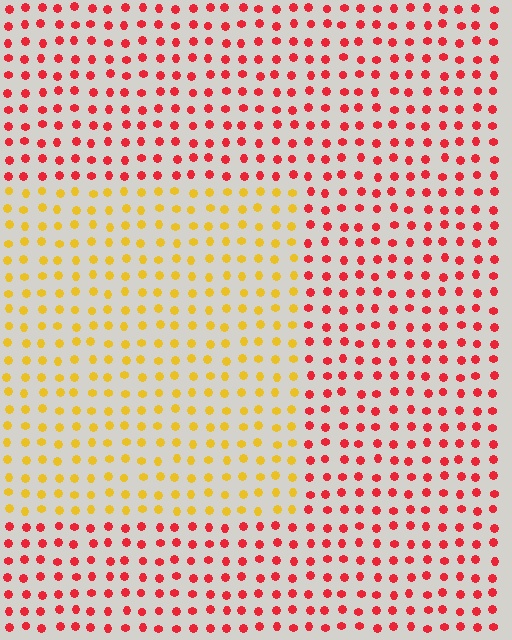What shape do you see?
I see a rectangle.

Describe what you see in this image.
The image is filled with small red elements in a uniform arrangement. A rectangle-shaped region is visible where the elements are tinted to a slightly different hue, forming a subtle color boundary.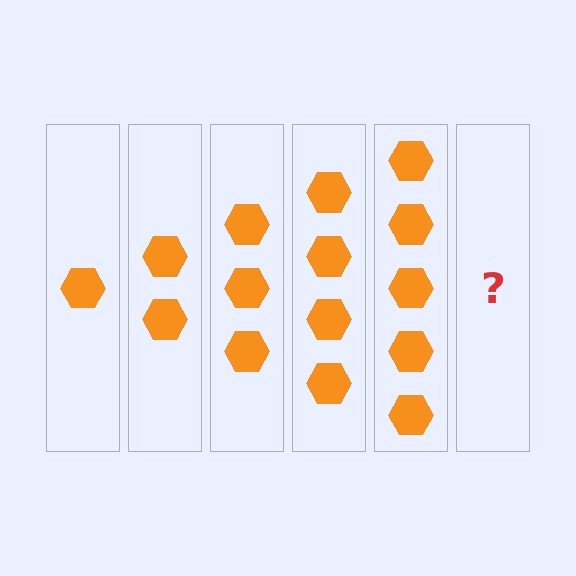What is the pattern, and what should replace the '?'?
The pattern is that each step adds one more hexagon. The '?' should be 6 hexagons.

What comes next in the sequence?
The next element should be 6 hexagons.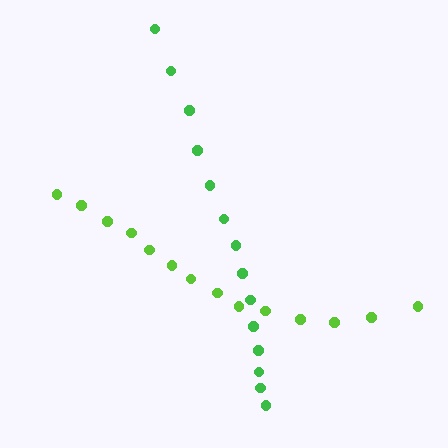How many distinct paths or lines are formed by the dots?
There are 2 distinct paths.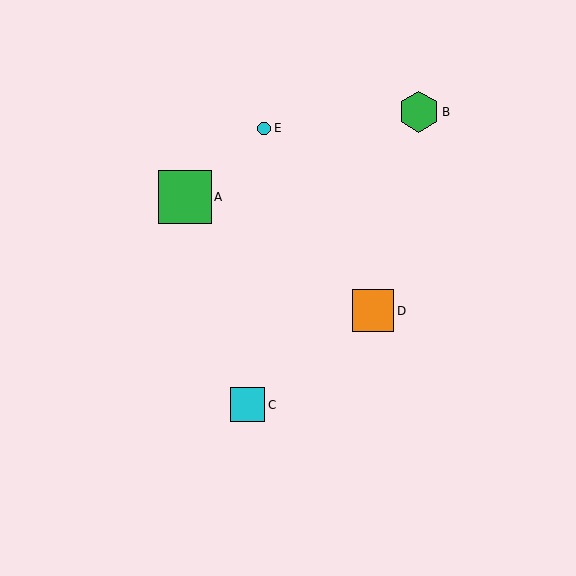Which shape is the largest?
The green square (labeled A) is the largest.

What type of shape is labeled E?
Shape E is a cyan circle.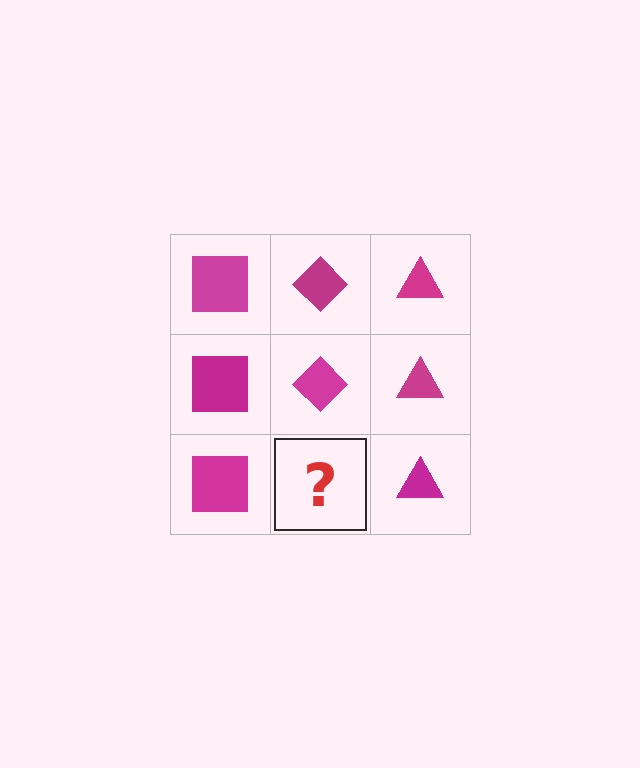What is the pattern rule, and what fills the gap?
The rule is that each column has a consistent shape. The gap should be filled with a magenta diamond.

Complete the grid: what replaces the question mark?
The question mark should be replaced with a magenta diamond.